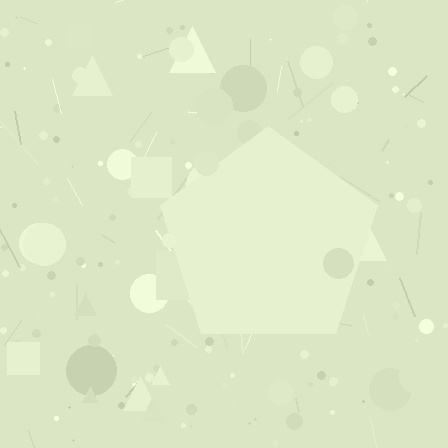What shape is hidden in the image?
A pentagon is hidden in the image.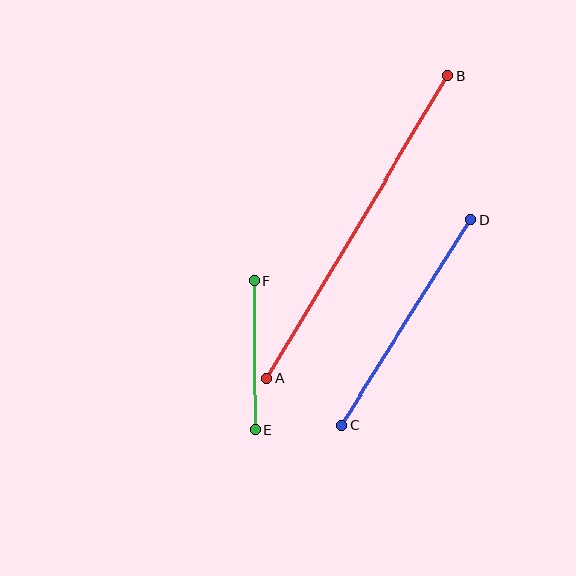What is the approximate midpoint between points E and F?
The midpoint is at approximately (254, 355) pixels.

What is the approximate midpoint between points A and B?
The midpoint is at approximately (357, 227) pixels.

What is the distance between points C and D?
The distance is approximately 242 pixels.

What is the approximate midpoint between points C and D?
The midpoint is at approximately (406, 323) pixels.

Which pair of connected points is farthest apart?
Points A and B are farthest apart.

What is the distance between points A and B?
The distance is approximately 352 pixels.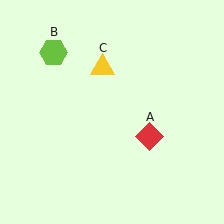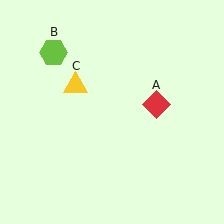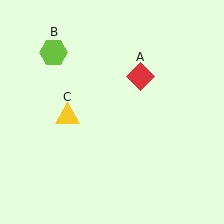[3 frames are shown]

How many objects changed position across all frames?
2 objects changed position: red diamond (object A), yellow triangle (object C).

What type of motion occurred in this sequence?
The red diamond (object A), yellow triangle (object C) rotated counterclockwise around the center of the scene.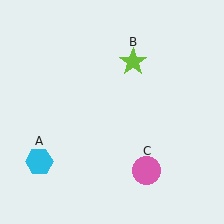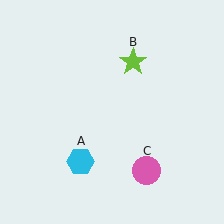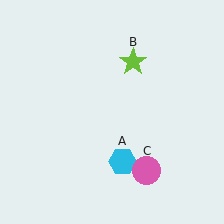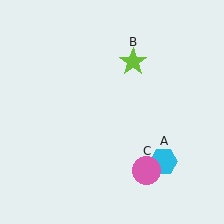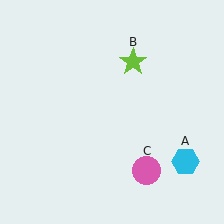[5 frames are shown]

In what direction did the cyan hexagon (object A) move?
The cyan hexagon (object A) moved right.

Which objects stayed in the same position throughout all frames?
Lime star (object B) and pink circle (object C) remained stationary.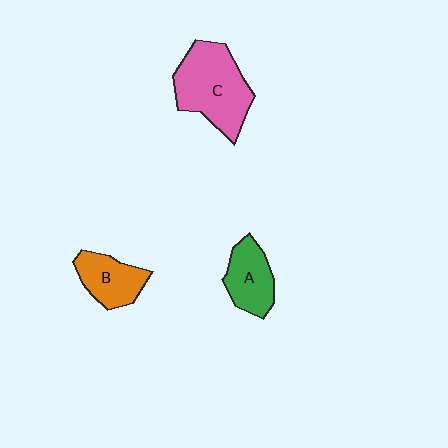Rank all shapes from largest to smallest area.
From largest to smallest: C (pink), A (green), B (orange).